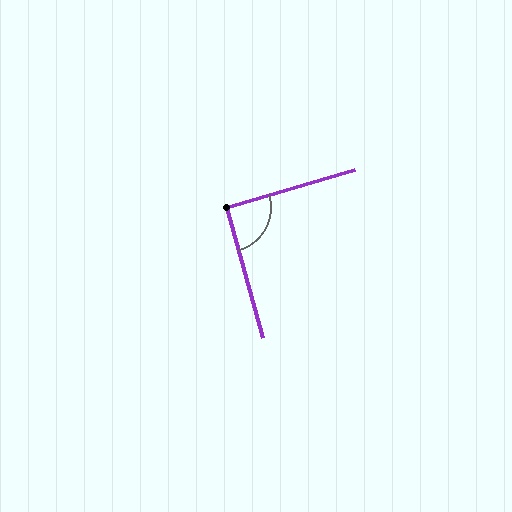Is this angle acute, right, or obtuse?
It is approximately a right angle.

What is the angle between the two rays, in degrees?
Approximately 91 degrees.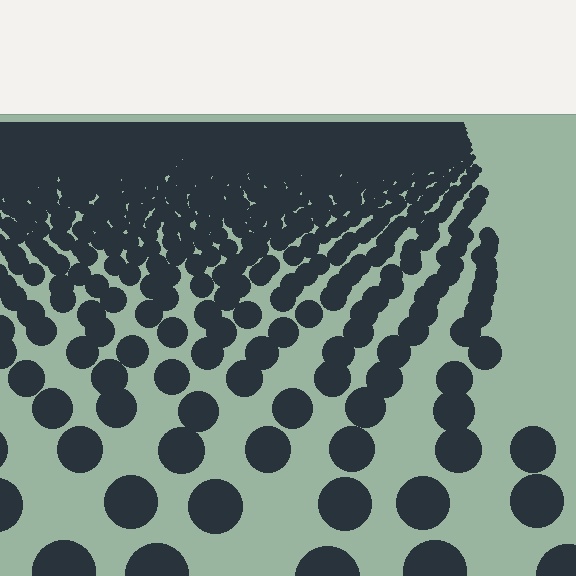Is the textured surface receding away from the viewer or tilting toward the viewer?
The surface is receding away from the viewer. Texture elements get smaller and denser toward the top.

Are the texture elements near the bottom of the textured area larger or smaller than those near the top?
Larger. Near the bottom, elements are closer to the viewer and appear at a bigger on-screen size.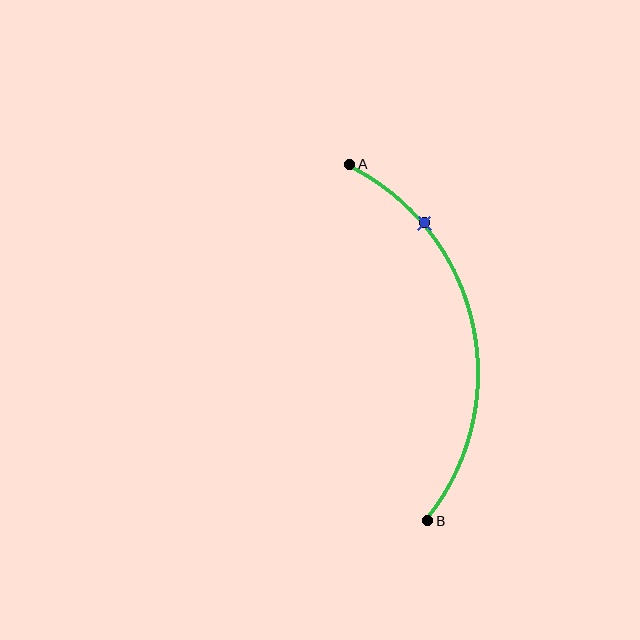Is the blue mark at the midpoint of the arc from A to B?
No. The blue mark lies on the arc but is closer to endpoint A. The arc midpoint would be at the point on the curve equidistant along the arc from both A and B.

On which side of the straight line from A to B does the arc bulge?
The arc bulges to the right of the straight line connecting A and B.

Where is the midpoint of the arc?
The arc midpoint is the point on the curve farthest from the straight line joining A and B. It sits to the right of that line.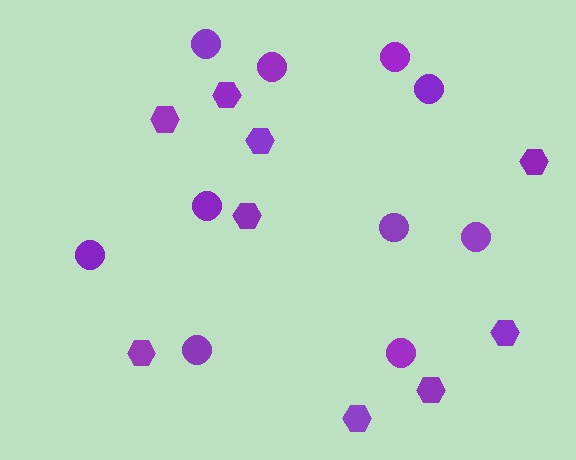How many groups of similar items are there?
There are 2 groups: one group of circles (10) and one group of hexagons (9).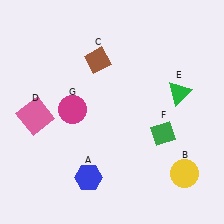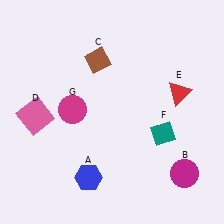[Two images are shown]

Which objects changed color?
B changed from yellow to magenta. E changed from green to red. F changed from green to teal.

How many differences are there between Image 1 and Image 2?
There are 3 differences between the two images.